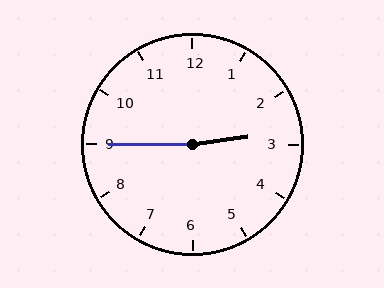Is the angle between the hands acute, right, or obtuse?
It is obtuse.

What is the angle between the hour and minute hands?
Approximately 172 degrees.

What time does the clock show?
2:45.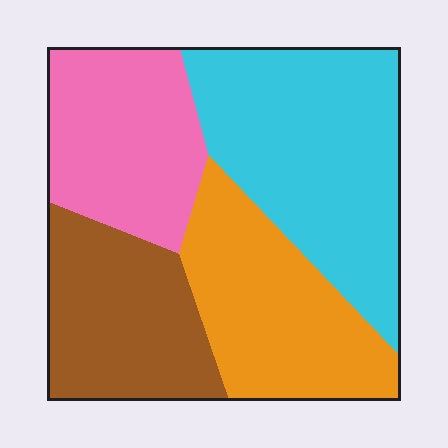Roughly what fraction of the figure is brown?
Brown covers around 20% of the figure.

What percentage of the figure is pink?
Pink takes up less than a quarter of the figure.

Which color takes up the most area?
Cyan, at roughly 35%.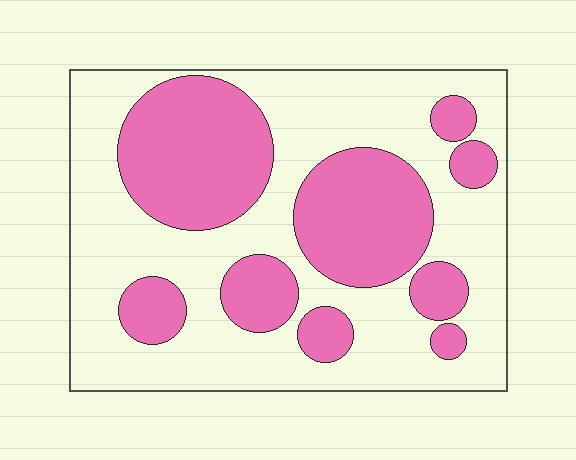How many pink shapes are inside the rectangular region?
9.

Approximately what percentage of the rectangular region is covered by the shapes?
Approximately 40%.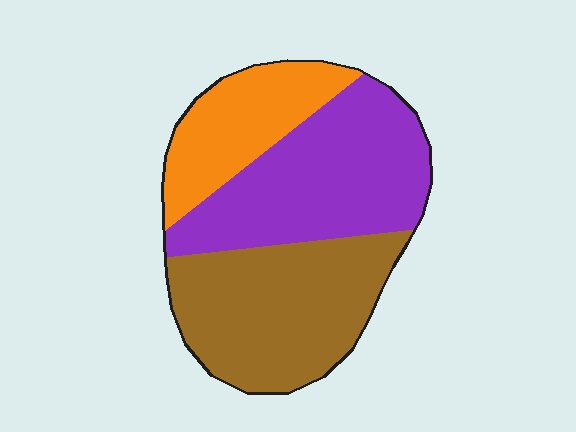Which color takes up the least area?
Orange, at roughly 20%.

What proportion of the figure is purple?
Purple takes up about two fifths (2/5) of the figure.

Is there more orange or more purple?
Purple.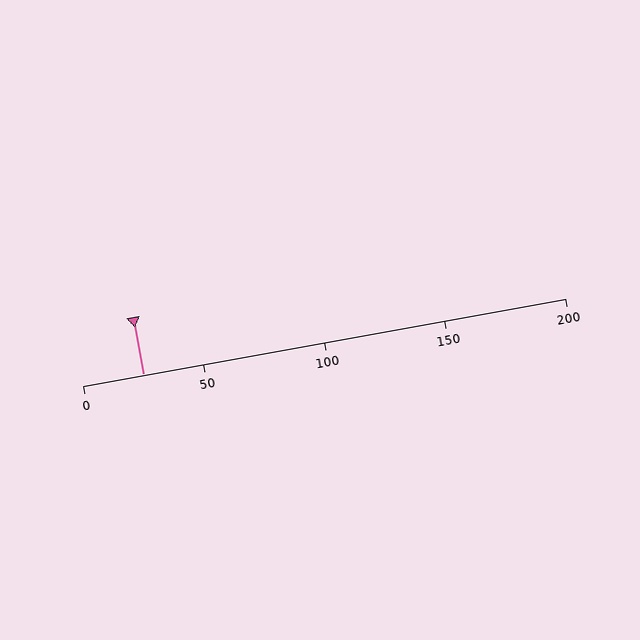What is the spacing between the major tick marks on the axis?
The major ticks are spaced 50 apart.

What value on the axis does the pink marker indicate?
The marker indicates approximately 25.